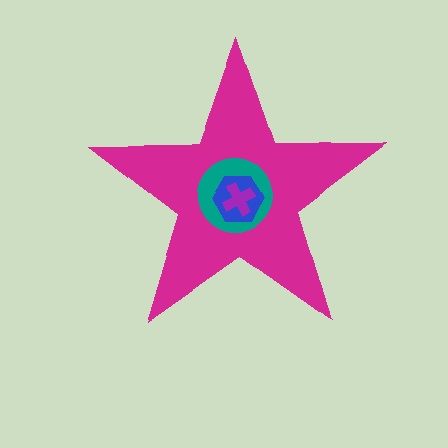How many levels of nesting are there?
4.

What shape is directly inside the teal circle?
The blue hexagon.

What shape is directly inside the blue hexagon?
The purple cross.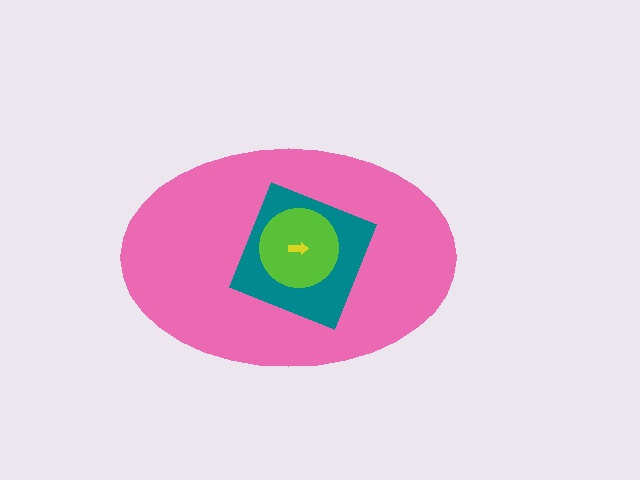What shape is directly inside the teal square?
The lime circle.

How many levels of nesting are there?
4.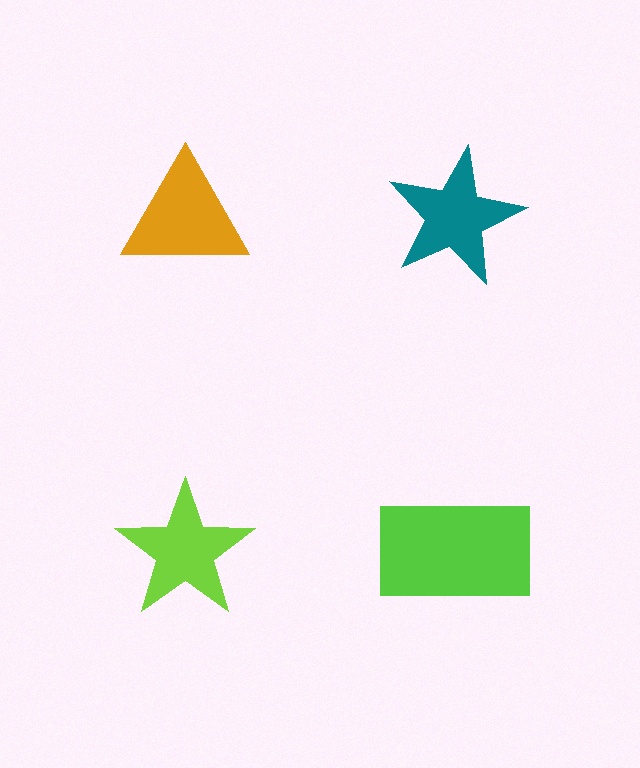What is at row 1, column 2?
A teal star.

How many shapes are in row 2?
2 shapes.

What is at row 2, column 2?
A lime rectangle.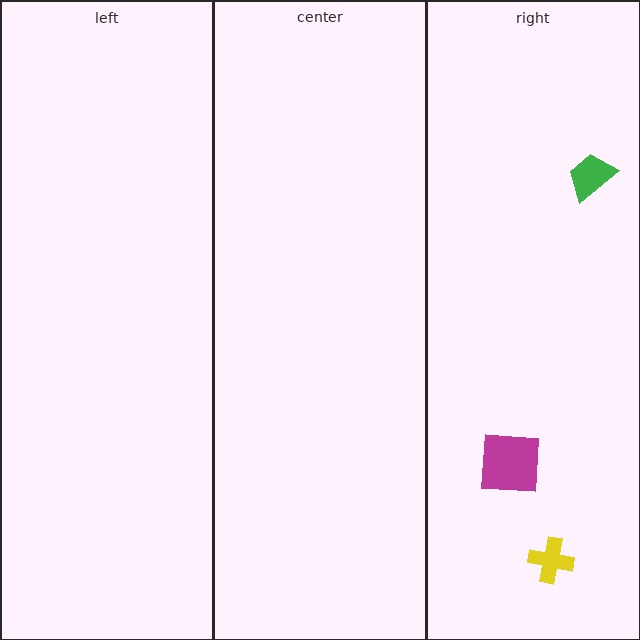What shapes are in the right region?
The green trapezoid, the magenta square, the yellow cross.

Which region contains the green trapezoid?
The right region.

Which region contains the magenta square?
The right region.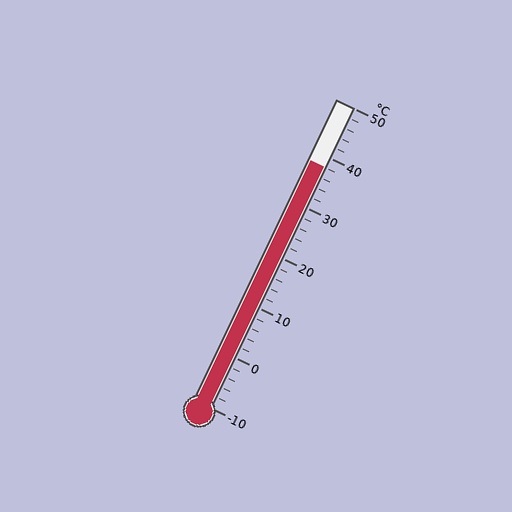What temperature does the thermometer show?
The thermometer shows approximately 38°C.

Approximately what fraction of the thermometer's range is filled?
The thermometer is filled to approximately 80% of its range.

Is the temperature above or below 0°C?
The temperature is above 0°C.